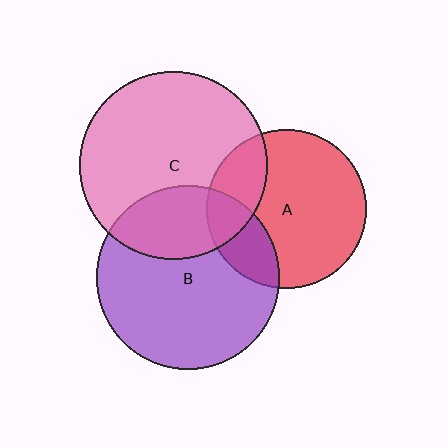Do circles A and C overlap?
Yes.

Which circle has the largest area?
Circle C (pink).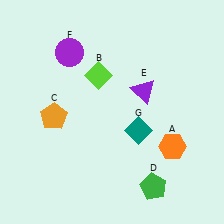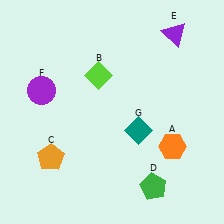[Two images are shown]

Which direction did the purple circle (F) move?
The purple circle (F) moved down.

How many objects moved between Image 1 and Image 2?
3 objects moved between the two images.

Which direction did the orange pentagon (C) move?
The orange pentagon (C) moved down.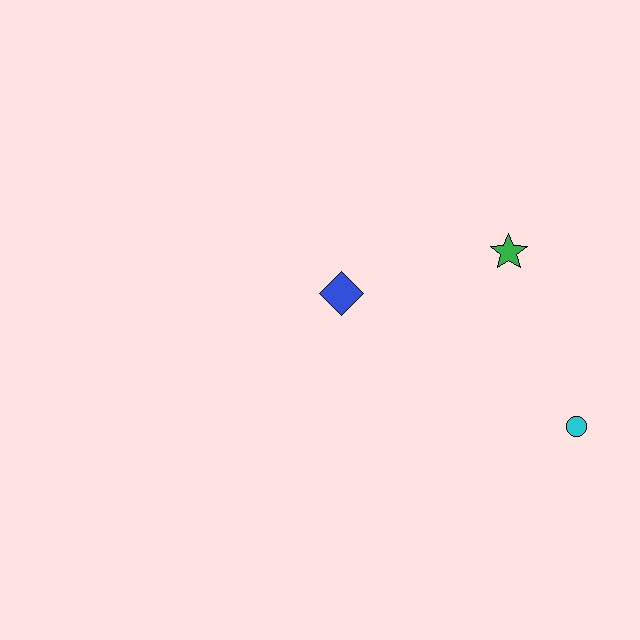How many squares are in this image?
There are no squares.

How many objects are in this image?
There are 3 objects.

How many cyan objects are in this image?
There is 1 cyan object.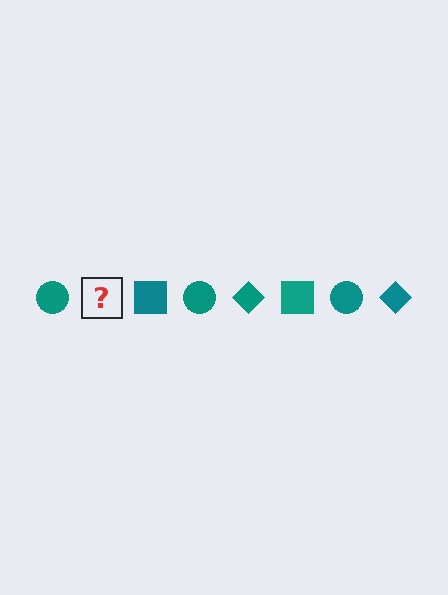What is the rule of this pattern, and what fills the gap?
The rule is that the pattern cycles through circle, diamond, square shapes in teal. The gap should be filled with a teal diamond.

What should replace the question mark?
The question mark should be replaced with a teal diamond.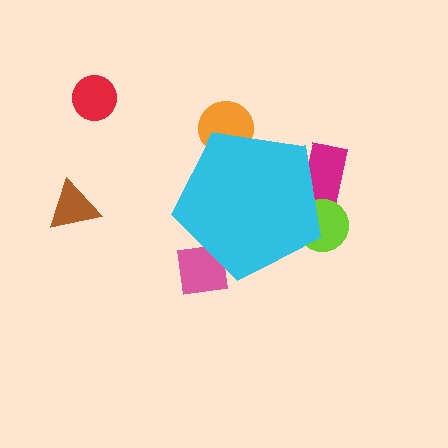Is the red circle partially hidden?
No, the red circle is fully visible.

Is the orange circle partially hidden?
Yes, the orange circle is partially hidden behind the cyan pentagon.